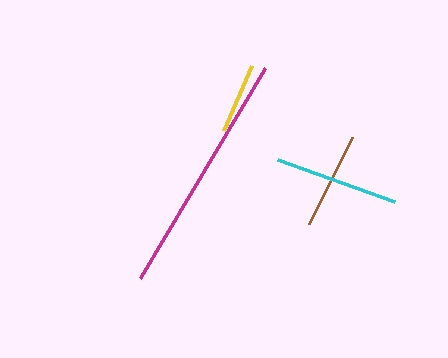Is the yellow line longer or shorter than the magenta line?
The magenta line is longer than the yellow line.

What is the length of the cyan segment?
The cyan segment is approximately 124 pixels long.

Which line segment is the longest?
The magenta line is the longest at approximately 244 pixels.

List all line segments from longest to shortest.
From longest to shortest: magenta, cyan, brown, yellow.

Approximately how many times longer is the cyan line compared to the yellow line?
The cyan line is approximately 1.7 times the length of the yellow line.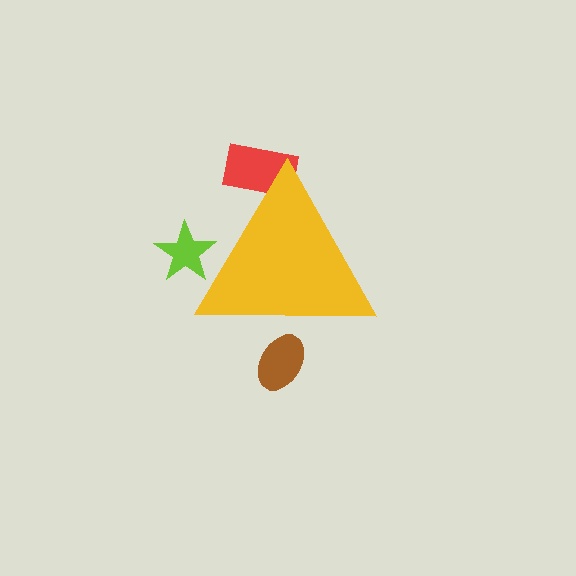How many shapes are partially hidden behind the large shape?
3 shapes are partially hidden.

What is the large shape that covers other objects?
A yellow triangle.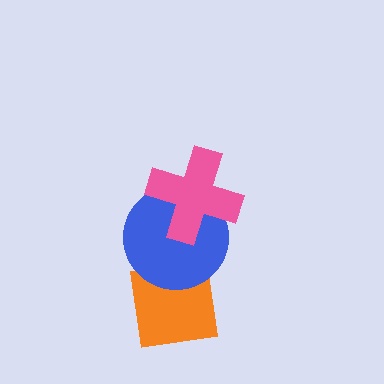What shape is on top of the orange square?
The blue circle is on top of the orange square.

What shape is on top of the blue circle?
The pink cross is on top of the blue circle.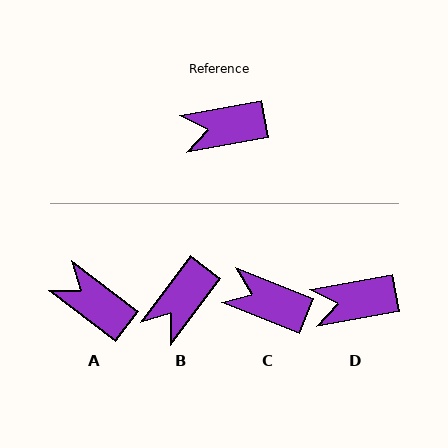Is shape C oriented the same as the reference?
No, it is off by about 32 degrees.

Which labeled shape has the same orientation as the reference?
D.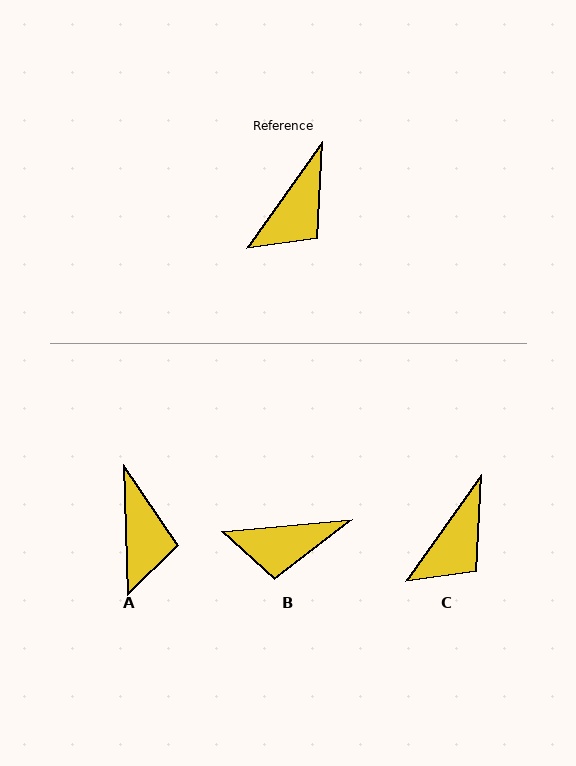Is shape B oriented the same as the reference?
No, it is off by about 49 degrees.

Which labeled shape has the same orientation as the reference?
C.